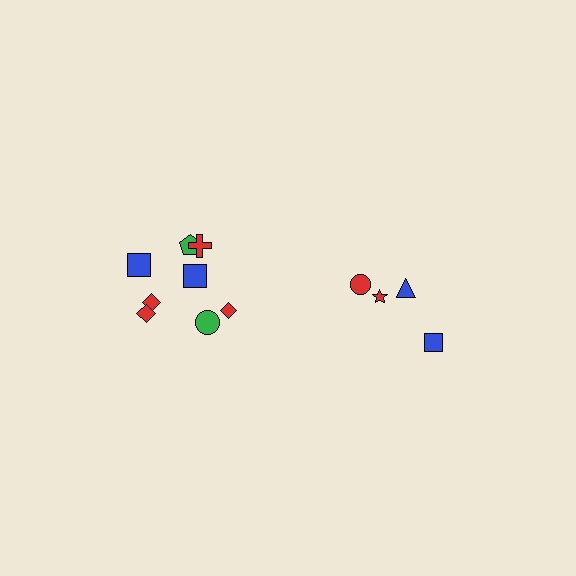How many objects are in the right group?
There are 4 objects.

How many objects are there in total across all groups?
There are 12 objects.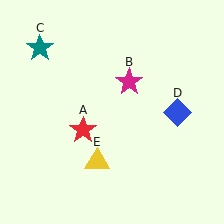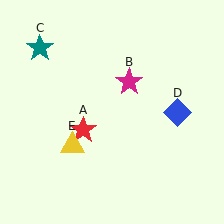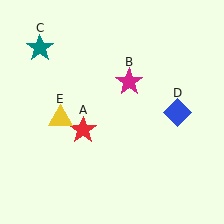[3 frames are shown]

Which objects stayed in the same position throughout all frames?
Red star (object A) and magenta star (object B) and teal star (object C) and blue diamond (object D) remained stationary.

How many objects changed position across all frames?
1 object changed position: yellow triangle (object E).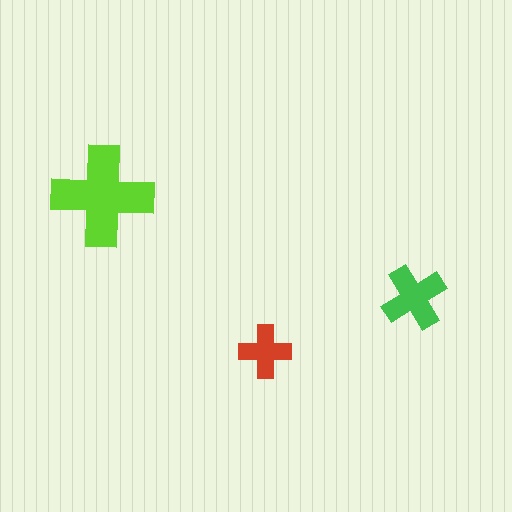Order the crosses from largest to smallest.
the lime one, the green one, the red one.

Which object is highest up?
The lime cross is topmost.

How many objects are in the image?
There are 3 objects in the image.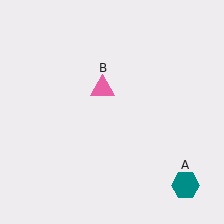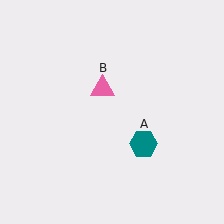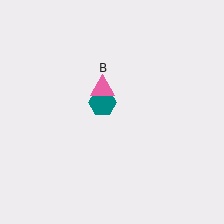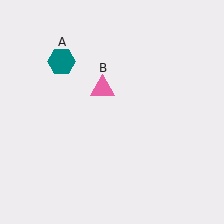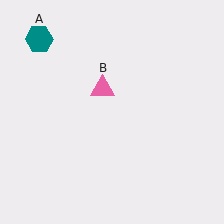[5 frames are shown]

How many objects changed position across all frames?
1 object changed position: teal hexagon (object A).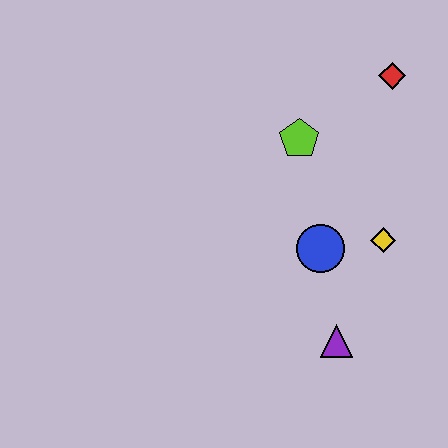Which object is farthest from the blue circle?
The red diamond is farthest from the blue circle.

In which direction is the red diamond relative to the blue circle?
The red diamond is above the blue circle.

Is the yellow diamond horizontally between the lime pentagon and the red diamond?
Yes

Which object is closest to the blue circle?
The yellow diamond is closest to the blue circle.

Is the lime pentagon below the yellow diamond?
No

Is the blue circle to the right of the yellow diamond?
No